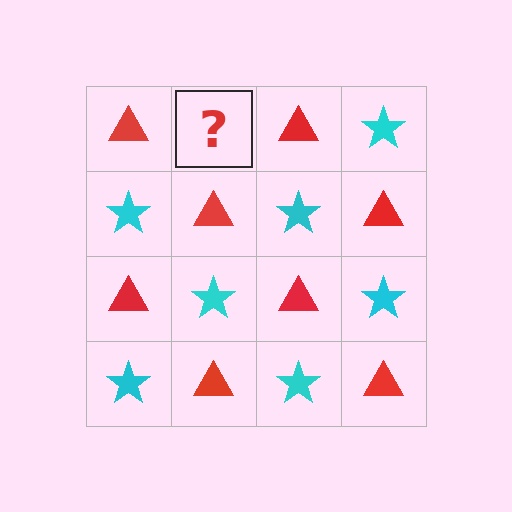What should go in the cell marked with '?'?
The missing cell should contain a cyan star.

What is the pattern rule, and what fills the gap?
The rule is that it alternates red triangle and cyan star in a checkerboard pattern. The gap should be filled with a cyan star.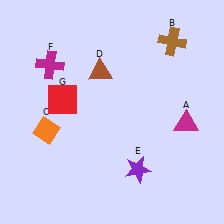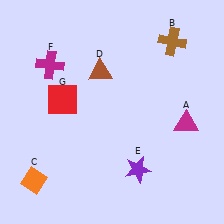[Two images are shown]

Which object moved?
The orange diamond (C) moved down.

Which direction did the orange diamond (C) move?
The orange diamond (C) moved down.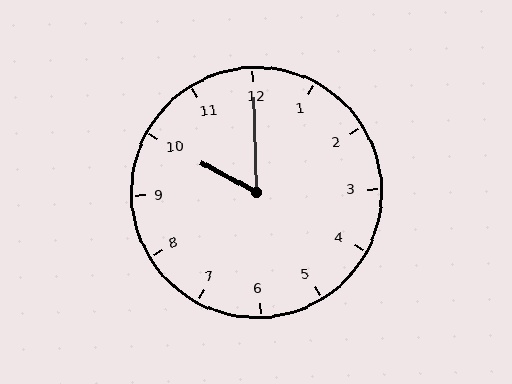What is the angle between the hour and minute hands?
Approximately 60 degrees.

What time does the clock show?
10:00.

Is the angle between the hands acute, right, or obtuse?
It is acute.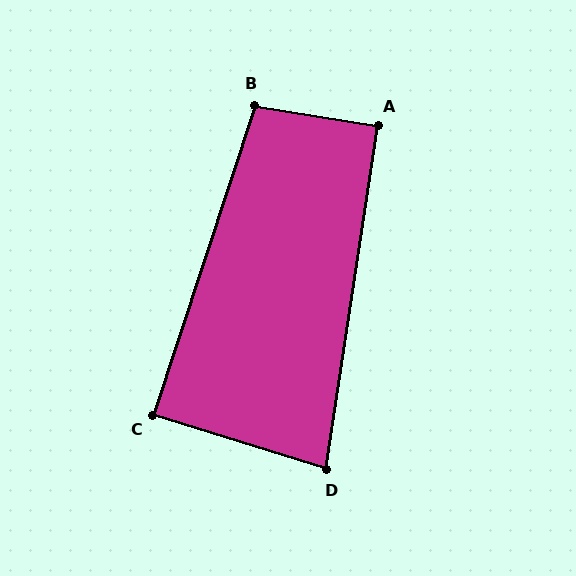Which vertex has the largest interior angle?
B, at approximately 99 degrees.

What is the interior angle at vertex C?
Approximately 89 degrees (approximately right).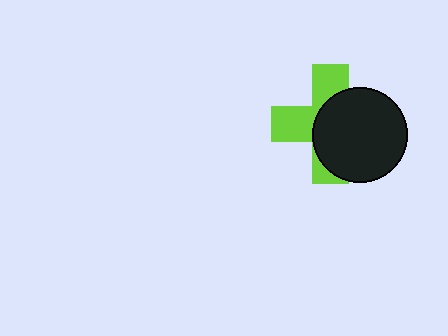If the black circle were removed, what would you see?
You would see the complete lime cross.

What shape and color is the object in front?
The object in front is a black circle.